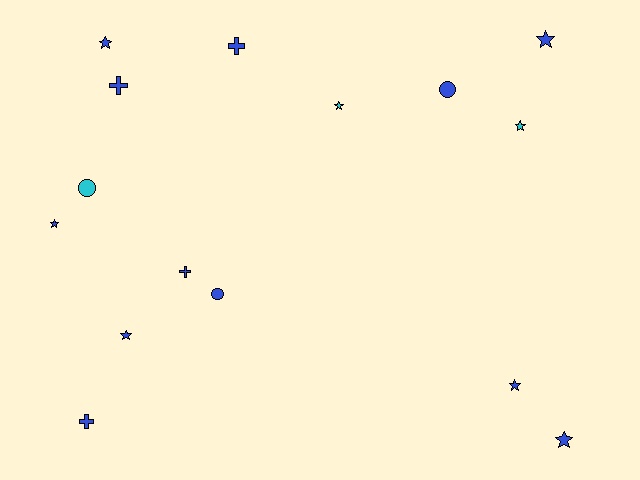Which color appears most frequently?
Blue, with 12 objects.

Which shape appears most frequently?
Star, with 8 objects.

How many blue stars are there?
There are 6 blue stars.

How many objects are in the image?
There are 15 objects.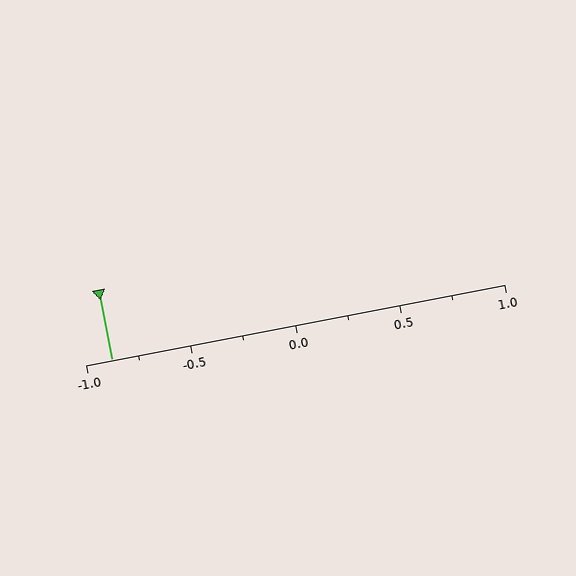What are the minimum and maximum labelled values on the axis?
The axis runs from -1.0 to 1.0.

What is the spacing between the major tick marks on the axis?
The major ticks are spaced 0.5 apart.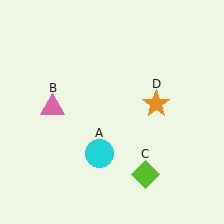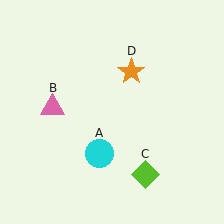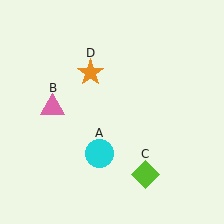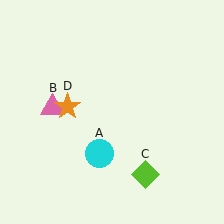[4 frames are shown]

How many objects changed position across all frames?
1 object changed position: orange star (object D).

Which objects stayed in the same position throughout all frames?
Cyan circle (object A) and pink triangle (object B) and lime diamond (object C) remained stationary.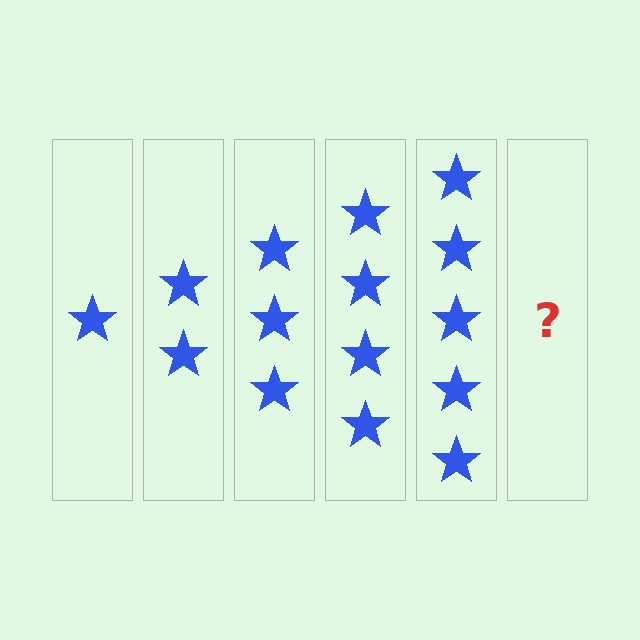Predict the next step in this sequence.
The next step is 6 stars.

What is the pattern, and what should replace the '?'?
The pattern is that each step adds one more star. The '?' should be 6 stars.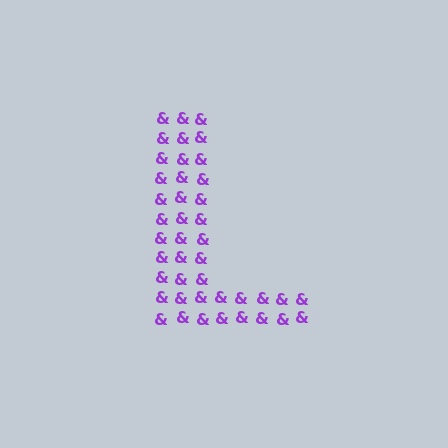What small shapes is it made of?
It is made of small ampersands.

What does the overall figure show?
The overall figure shows the letter L.